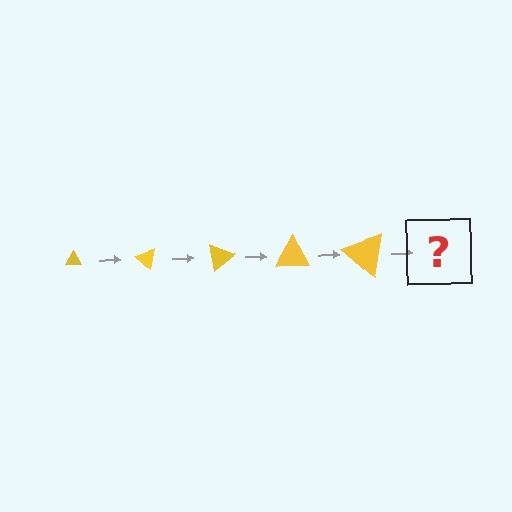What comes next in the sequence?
The next element should be a triangle, larger than the previous one and rotated 200 degrees from the start.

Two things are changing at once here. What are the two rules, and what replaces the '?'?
The two rules are that the triangle grows larger each step and it rotates 40 degrees each step. The '?' should be a triangle, larger than the previous one and rotated 200 degrees from the start.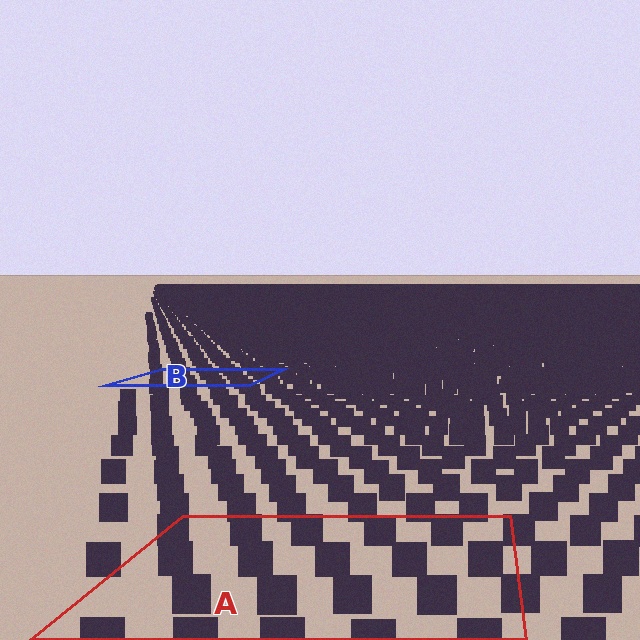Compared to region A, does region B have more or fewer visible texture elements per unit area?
Region B has more texture elements per unit area — they are packed more densely because it is farther away.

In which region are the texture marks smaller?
The texture marks are smaller in region B, because it is farther away.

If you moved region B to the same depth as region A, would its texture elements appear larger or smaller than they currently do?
They would appear larger. At a closer depth, the same texture elements are projected at a bigger on-screen size.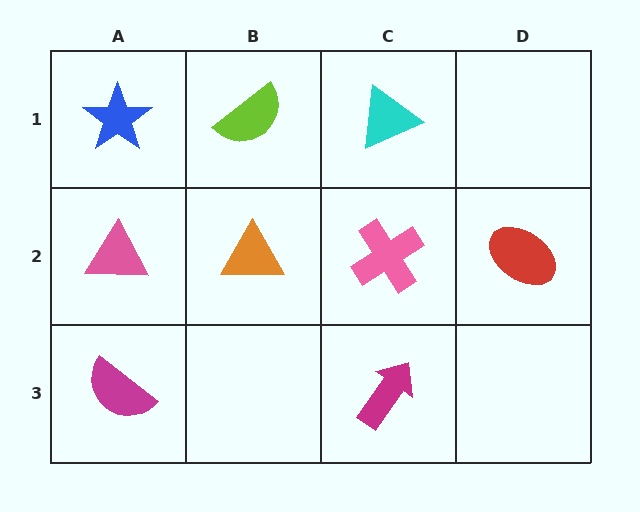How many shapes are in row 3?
2 shapes.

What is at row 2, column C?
A pink cross.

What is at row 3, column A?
A magenta semicircle.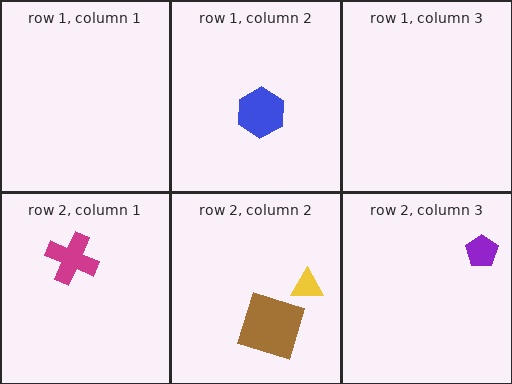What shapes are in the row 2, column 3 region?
The purple pentagon.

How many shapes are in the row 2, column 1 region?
1.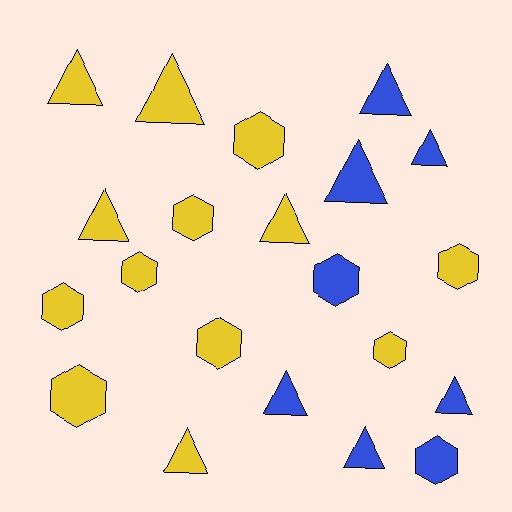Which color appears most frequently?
Yellow, with 13 objects.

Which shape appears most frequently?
Triangle, with 11 objects.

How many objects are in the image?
There are 21 objects.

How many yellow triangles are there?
There are 5 yellow triangles.